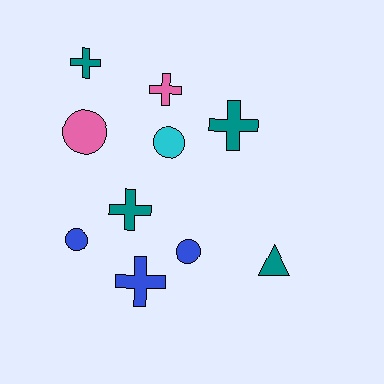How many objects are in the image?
There are 10 objects.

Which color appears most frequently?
Teal, with 4 objects.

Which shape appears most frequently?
Cross, with 5 objects.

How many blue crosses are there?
There is 1 blue cross.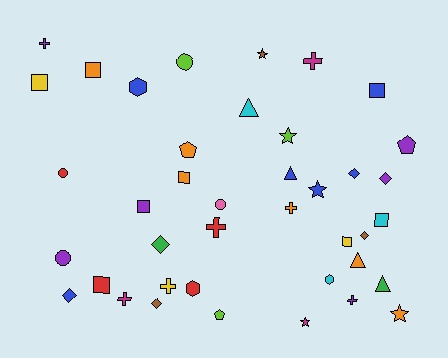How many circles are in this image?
There are 4 circles.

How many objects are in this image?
There are 40 objects.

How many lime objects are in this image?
There are 3 lime objects.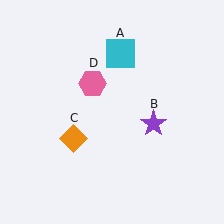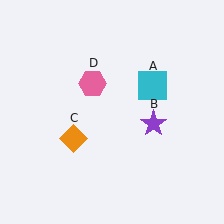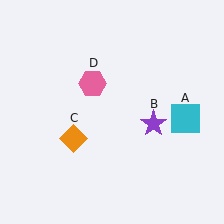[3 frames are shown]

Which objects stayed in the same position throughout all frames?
Purple star (object B) and orange diamond (object C) and pink hexagon (object D) remained stationary.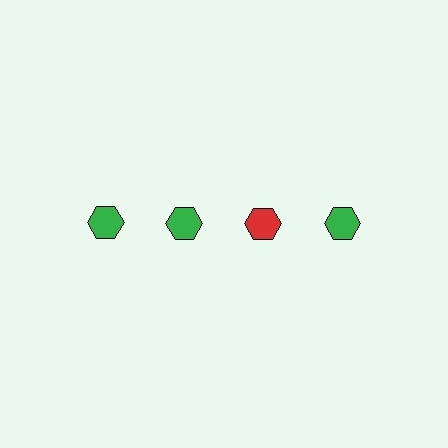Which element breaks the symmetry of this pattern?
The red hexagon in the top row, center column breaks the symmetry. All other shapes are green hexagons.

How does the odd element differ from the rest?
It has a different color: red instead of green.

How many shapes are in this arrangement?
There are 4 shapes arranged in a grid pattern.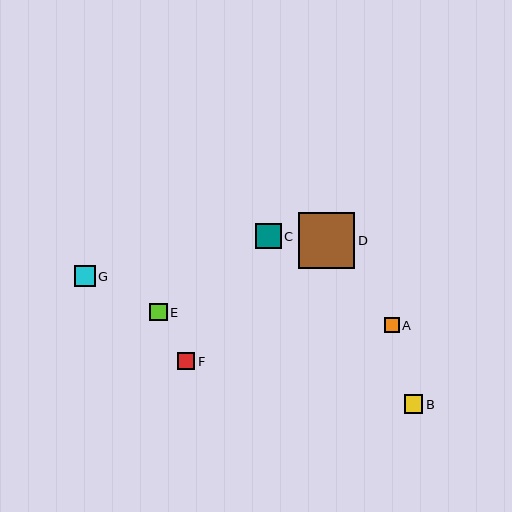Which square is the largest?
Square D is the largest with a size of approximately 56 pixels.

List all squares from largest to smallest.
From largest to smallest: D, C, G, B, F, E, A.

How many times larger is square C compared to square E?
Square C is approximately 1.5 times the size of square E.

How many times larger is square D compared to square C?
Square D is approximately 2.2 times the size of square C.